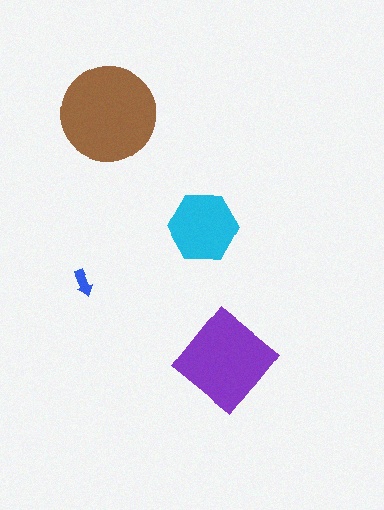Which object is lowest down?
The purple diamond is bottommost.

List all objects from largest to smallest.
The brown circle, the purple diamond, the cyan hexagon, the blue arrow.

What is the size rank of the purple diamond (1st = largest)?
2nd.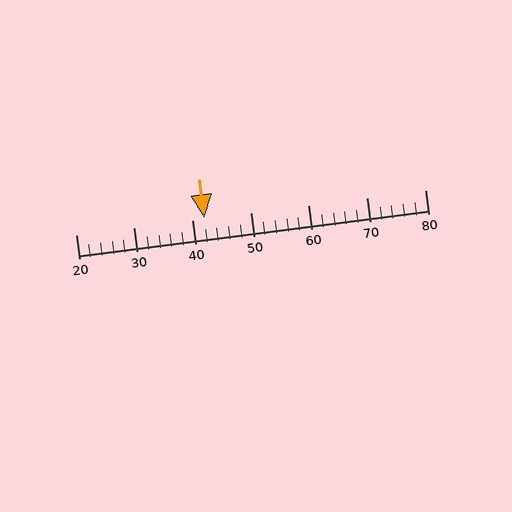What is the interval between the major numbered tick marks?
The major tick marks are spaced 10 units apart.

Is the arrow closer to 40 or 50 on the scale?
The arrow is closer to 40.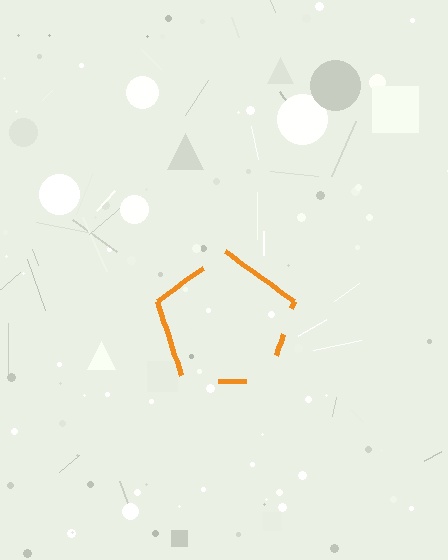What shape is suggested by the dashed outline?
The dashed outline suggests a pentagon.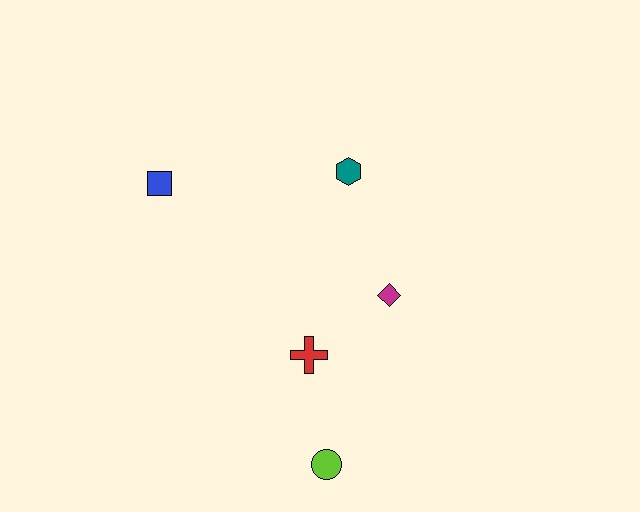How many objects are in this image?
There are 5 objects.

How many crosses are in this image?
There is 1 cross.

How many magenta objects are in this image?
There is 1 magenta object.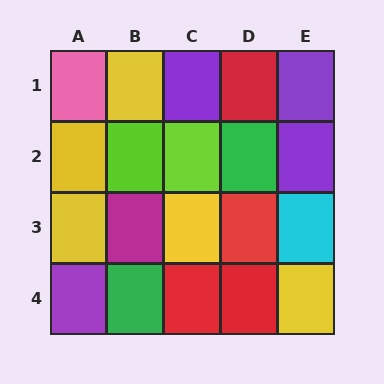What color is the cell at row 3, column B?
Magenta.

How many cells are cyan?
1 cell is cyan.